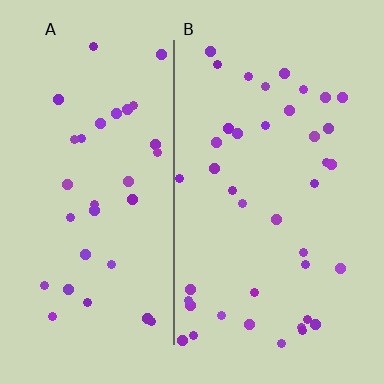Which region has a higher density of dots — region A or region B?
B (the right).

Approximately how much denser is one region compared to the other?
Approximately 1.2× — region B over region A.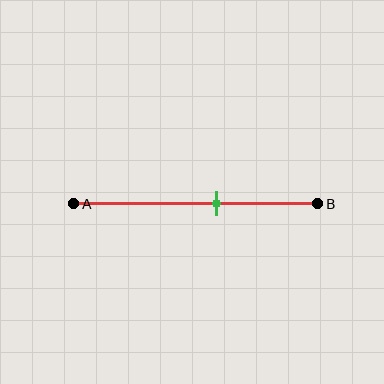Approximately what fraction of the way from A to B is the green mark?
The green mark is approximately 60% of the way from A to B.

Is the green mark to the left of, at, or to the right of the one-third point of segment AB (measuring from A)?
The green mark is to the right of the one-third point of segment AB.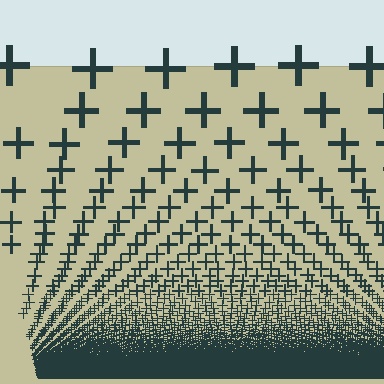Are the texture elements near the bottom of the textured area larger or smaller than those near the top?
Smaller. The gradient is inverted — elements near the bottom are smaller and denser.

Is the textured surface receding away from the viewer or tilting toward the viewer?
The surface appears to tilt toward the viewer. Texture elements get larger and sparser toward the top.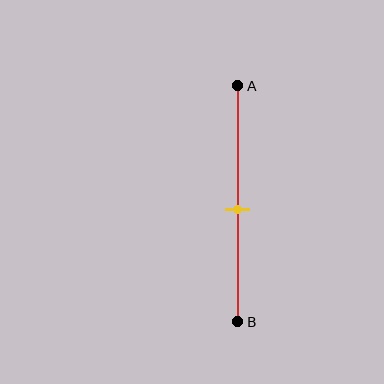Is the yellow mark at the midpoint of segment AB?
Yes, the mark is approximately at the midpoint.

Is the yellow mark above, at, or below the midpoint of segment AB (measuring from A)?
The yellow mark is approximately at the midpoint of segment AB.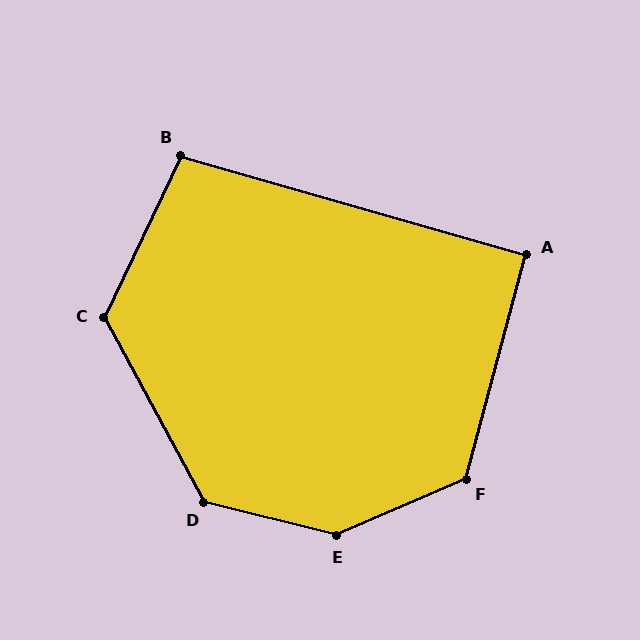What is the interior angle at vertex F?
Approximately 128 degrees (obtuse).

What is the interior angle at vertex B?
Approximately 99 degrees (obtuse).